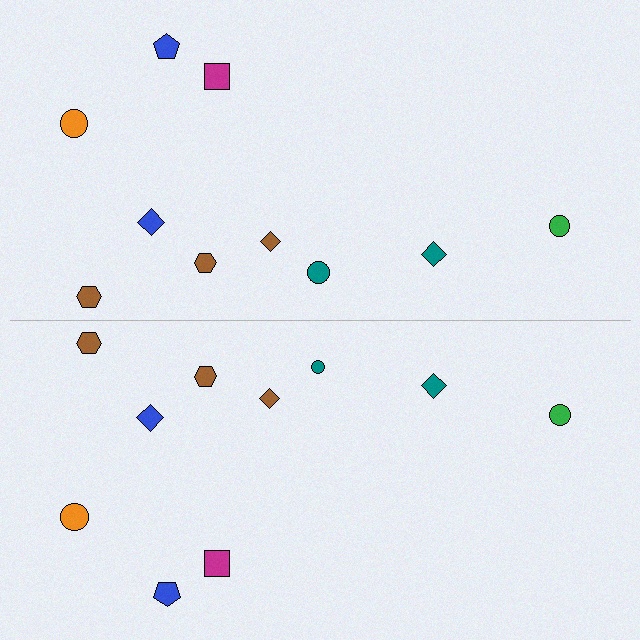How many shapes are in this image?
There are 20 shapes in this image.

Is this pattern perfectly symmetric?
No, the pattern is not perfectly symmetric. The teal circle on the bottom side has a different size than its mirror counterpart.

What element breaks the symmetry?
The teal circle on the bottom side has a different size than its mirror counterpart.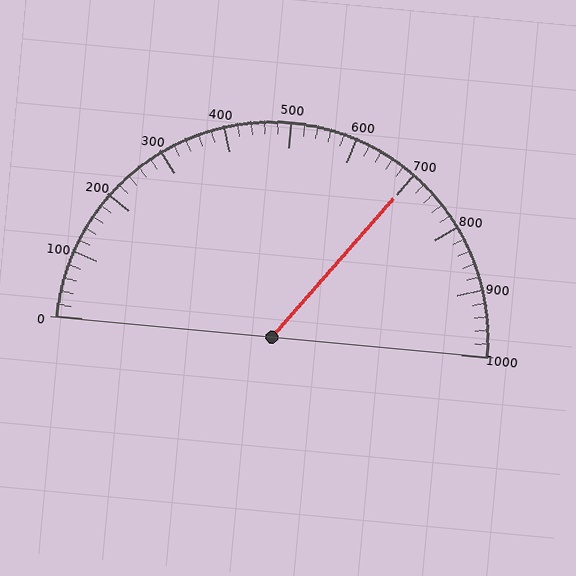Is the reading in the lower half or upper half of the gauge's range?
The reading is in the upper half of the range (0 to 1000).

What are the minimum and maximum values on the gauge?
The gauge ranges from 0 to 1000.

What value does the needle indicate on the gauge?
The needle indicates approximately 700.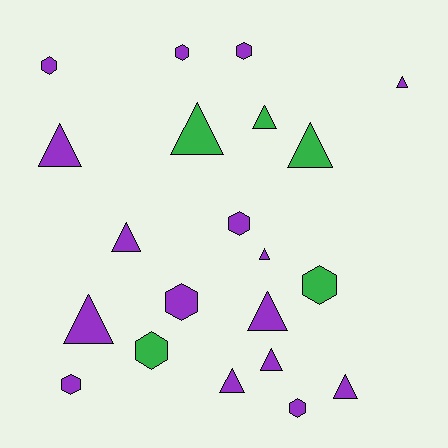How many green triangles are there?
There are 3 green triangles.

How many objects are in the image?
There are 21 objects.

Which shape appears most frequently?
Triangle, with 12 objects.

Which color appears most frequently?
Purple, with 16 objects.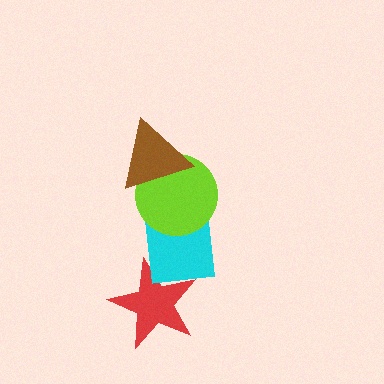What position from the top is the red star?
The red star is 4th from the top.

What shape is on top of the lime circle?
The brown triangle is on top of the lime circle.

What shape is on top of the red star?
The cyan square is on top of the red star.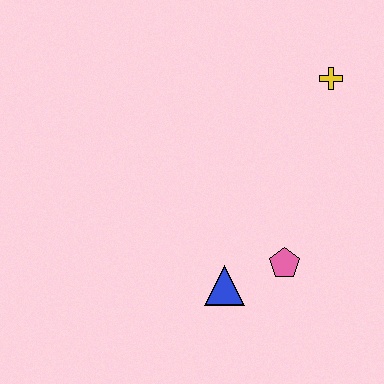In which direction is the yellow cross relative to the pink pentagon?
The yellow cross is above the pink pentagon.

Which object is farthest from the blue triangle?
The yellow cross is farthest from the blue triangle.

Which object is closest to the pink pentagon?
The blue triangle is closest to the pink pentagon.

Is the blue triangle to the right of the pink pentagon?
No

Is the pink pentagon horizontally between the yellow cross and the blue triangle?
Yes